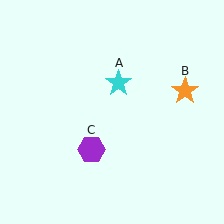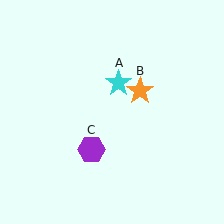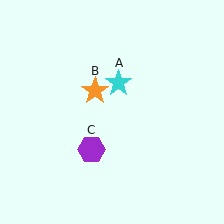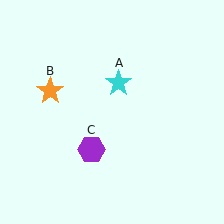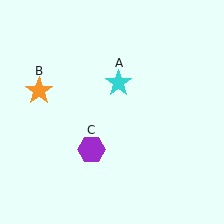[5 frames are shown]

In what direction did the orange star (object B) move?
The orange star (object B) moved left.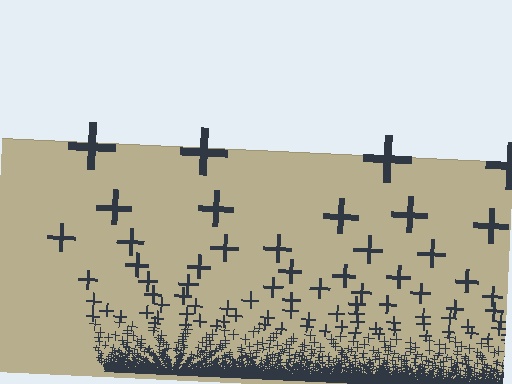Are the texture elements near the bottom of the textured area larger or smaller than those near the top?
Smaller. The gradient is inverted — elements near the bottom are smaller and denser.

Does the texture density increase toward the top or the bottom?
Density increases toward the bottom.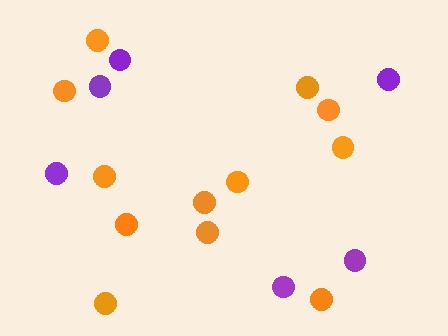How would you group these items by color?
There are 2 groups: one group of orange circles (12) and one group of purple circles (6).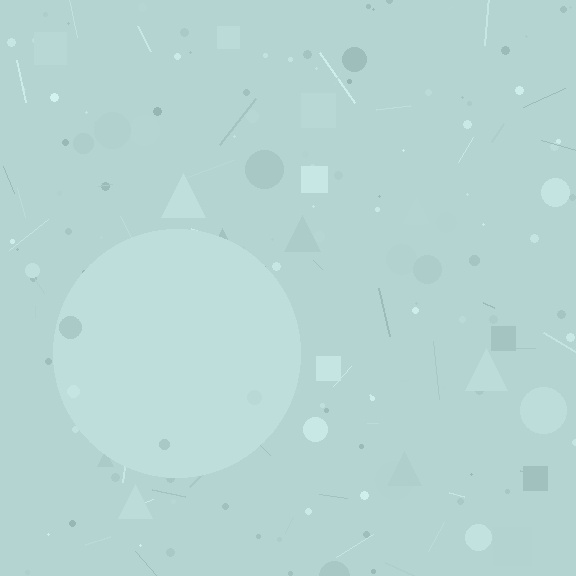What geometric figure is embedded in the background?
A circle is embedded in the background.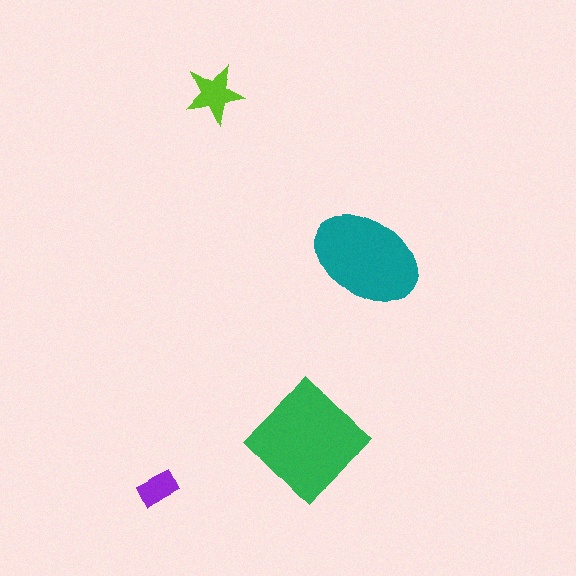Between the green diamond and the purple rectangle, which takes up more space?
The green diamond.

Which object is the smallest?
The purple rectangle.